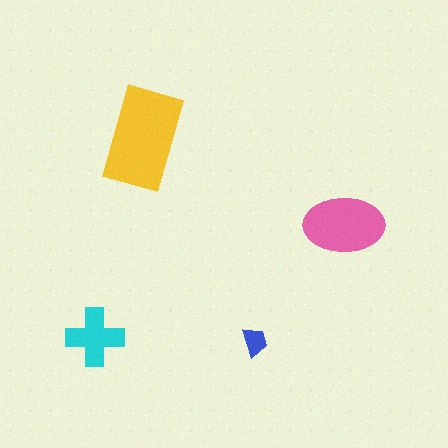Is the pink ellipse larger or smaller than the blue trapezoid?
Larger.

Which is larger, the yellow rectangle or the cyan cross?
The yellow rectangle.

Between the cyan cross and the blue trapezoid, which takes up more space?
The cyan cross.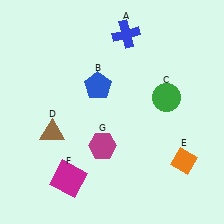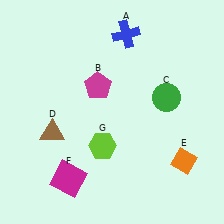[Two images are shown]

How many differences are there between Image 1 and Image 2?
There are 2 differences between the two images.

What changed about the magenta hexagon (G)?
In Image 1, G is magenta. In Image 2, it changed to lime.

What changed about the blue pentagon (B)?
In Image 1, B is blue. In Image 2, it changed to magenta.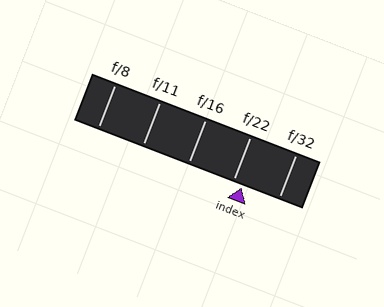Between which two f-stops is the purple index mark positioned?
The index mark is between f/22 and f/32.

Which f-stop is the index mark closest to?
The index mark is closest to f/22.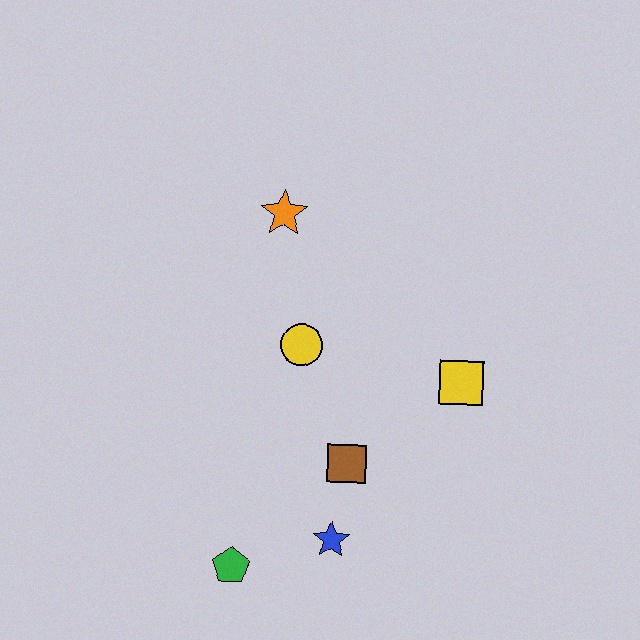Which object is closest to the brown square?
The blue star is closest to the brown square.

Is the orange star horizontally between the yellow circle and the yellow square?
No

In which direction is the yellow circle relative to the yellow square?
The yellow circle is to the left of the yellow square.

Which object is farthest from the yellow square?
The green pentagon is farthest from the yellow square.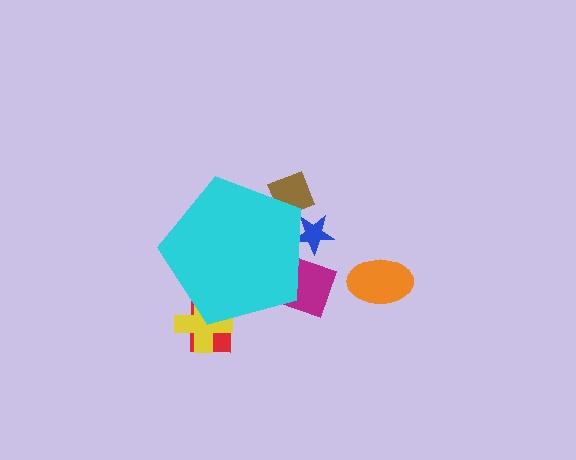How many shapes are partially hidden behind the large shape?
5 shapes are partially hidden.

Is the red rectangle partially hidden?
Yes, the red rectangle is partially hidden behind the cyan pentagon.